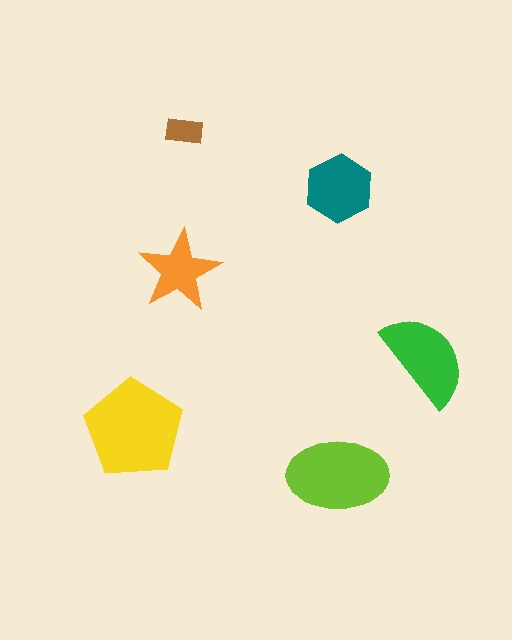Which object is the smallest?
The brown rectangle.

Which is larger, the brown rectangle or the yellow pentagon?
The yellow pentagon.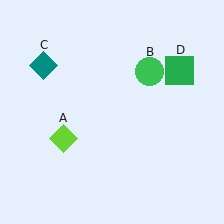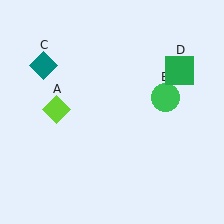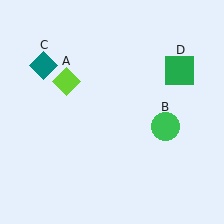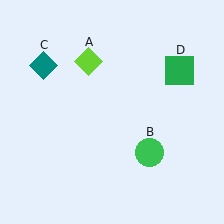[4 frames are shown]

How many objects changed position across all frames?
2 objects changed position: lime diamond (object A), green circle (object B).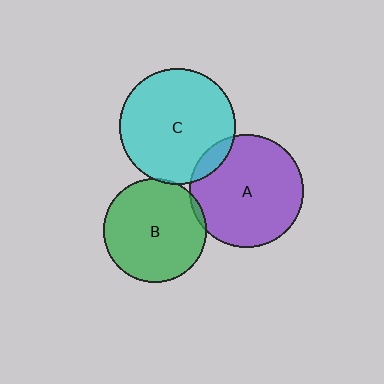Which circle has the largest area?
Circle C (cyan).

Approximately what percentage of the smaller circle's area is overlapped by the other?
Approximately 10%.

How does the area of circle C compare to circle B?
Approximately 1.3 times.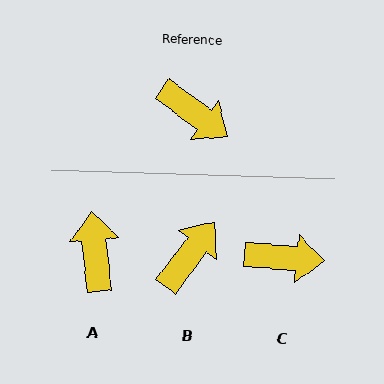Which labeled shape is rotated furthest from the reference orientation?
A, about 132 degrees away.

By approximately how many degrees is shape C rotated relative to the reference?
Approximately 31 degrees counter-clockwise.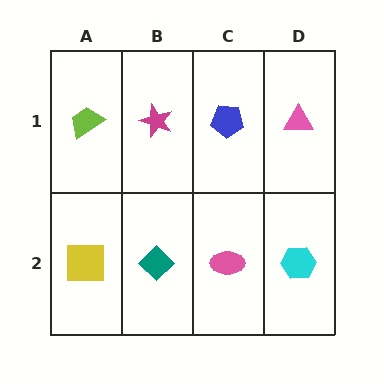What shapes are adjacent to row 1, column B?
A teal diamond (row 2, column B), a lime trapezoid (row 1, column A), a blue pentagon (row 1, column C).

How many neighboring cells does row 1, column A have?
2.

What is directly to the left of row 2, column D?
A pink ellipse.